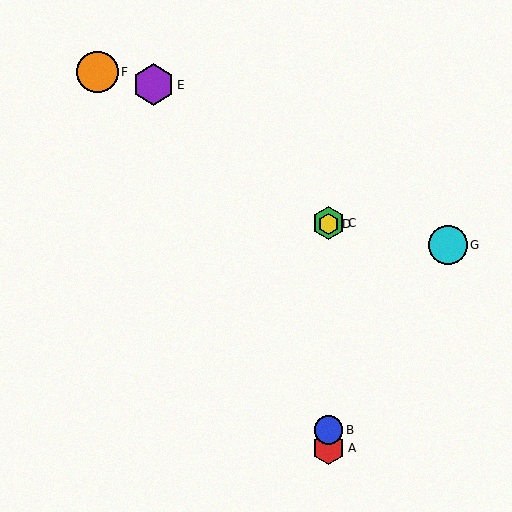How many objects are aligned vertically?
4 objects (A, B, C, D) are aligned vertically.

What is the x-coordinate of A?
Object A is at x≈329.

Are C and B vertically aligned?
Yes, both are at x≈329.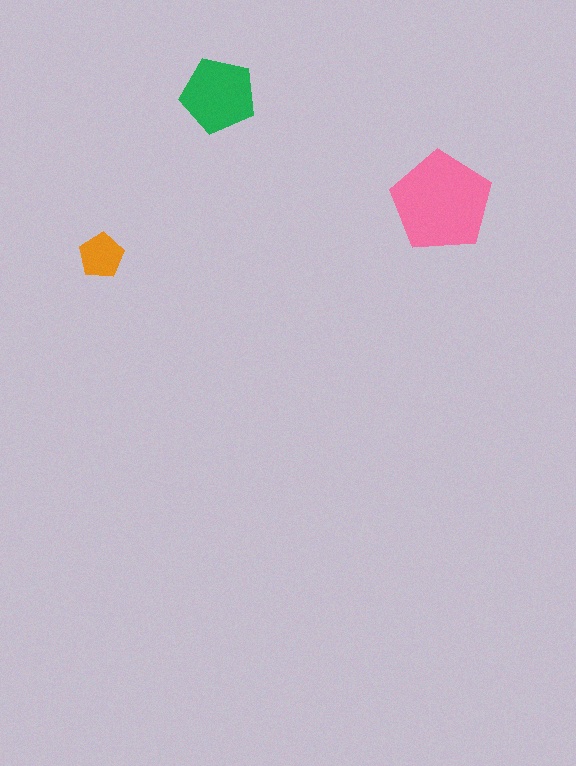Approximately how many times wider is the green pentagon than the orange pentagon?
About 1.5 times wider.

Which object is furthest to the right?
The pink pentagon is rightmost.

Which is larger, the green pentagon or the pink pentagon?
The pink one.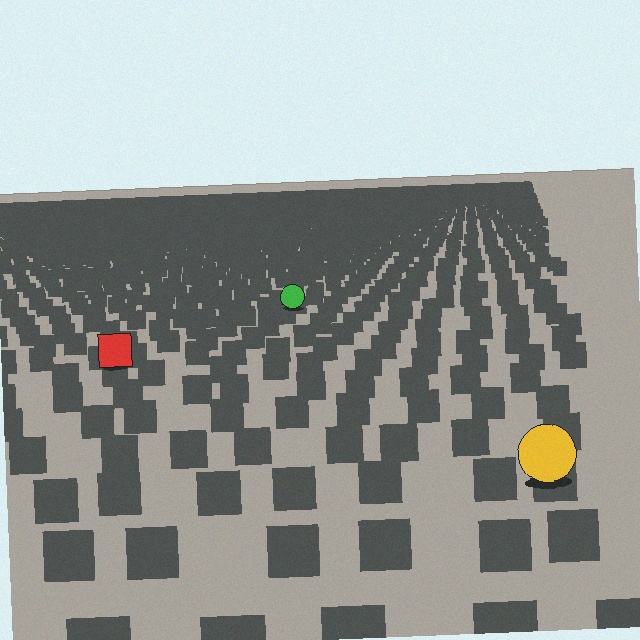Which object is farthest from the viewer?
The green circle is farthest from the viewer. It appears smaller and the ground texture around it is denser.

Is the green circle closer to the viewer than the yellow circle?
No. The yellow circle is closer — you can tell from the texture gradient: the ground texture is coarser near it.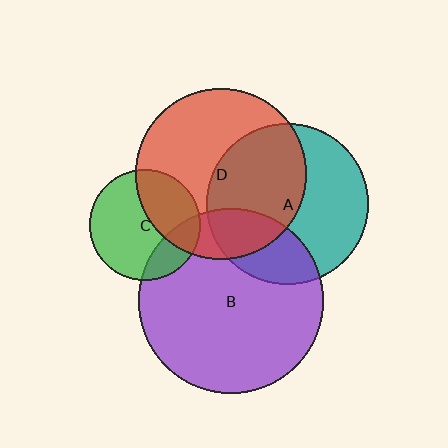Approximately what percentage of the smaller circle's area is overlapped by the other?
Approximately 35%.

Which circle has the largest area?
Circle B (purple).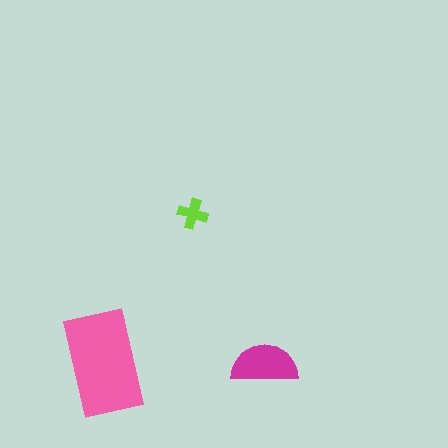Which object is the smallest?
The lime cross.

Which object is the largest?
The pink rectangle.